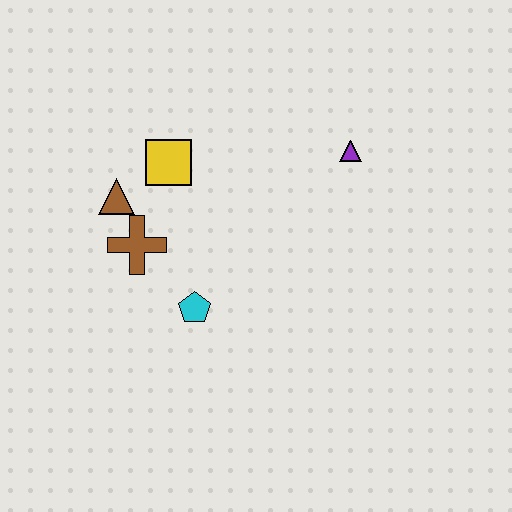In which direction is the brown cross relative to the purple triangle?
The brown cross is to the left of the purple triangle.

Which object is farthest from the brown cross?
The purple triangle is farthest from the brown cross.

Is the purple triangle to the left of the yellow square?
No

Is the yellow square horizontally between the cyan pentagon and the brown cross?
Yes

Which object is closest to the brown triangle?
The brown cross is closest to the brown triangle.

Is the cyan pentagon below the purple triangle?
Yes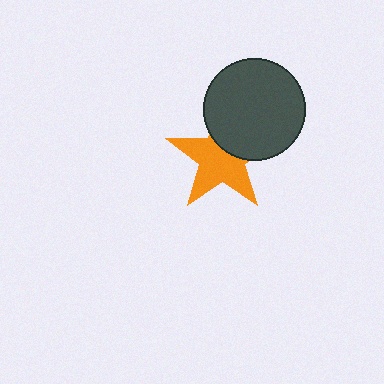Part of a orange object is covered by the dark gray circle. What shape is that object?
It is a star.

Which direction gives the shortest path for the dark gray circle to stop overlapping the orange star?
Moving toward the upper-right gives the shortest separation.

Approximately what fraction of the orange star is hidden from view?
Roughly 35% of the orange star is hidden behind the dark gray circle.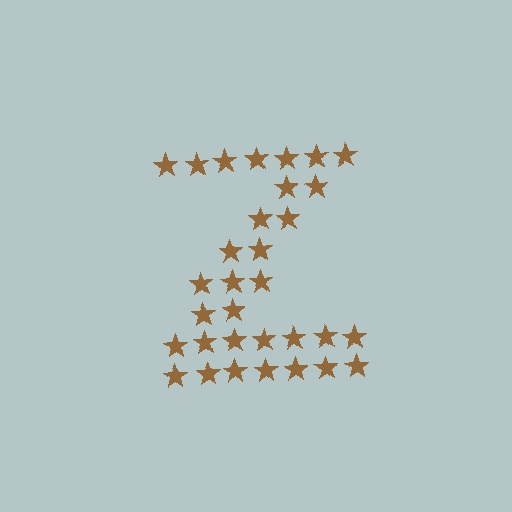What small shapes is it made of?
It is made of small stars.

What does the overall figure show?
The overall figure shows the letter Z.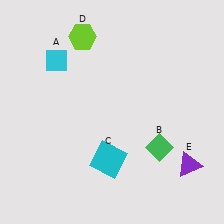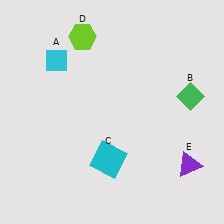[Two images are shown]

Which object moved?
The green diamond (B) moved up.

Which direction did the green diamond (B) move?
The green diamond (B) moved up.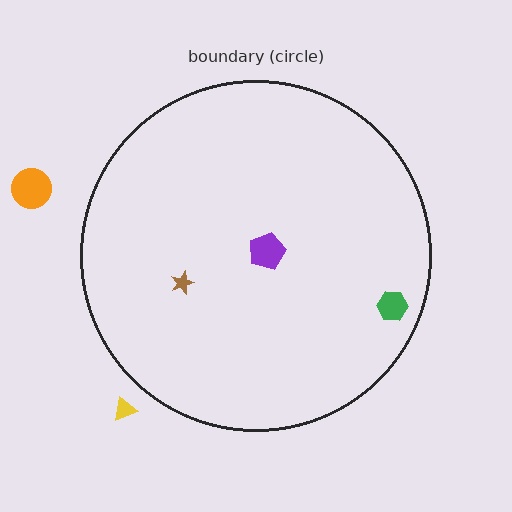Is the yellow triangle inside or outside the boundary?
Outside.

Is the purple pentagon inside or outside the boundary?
Inside.